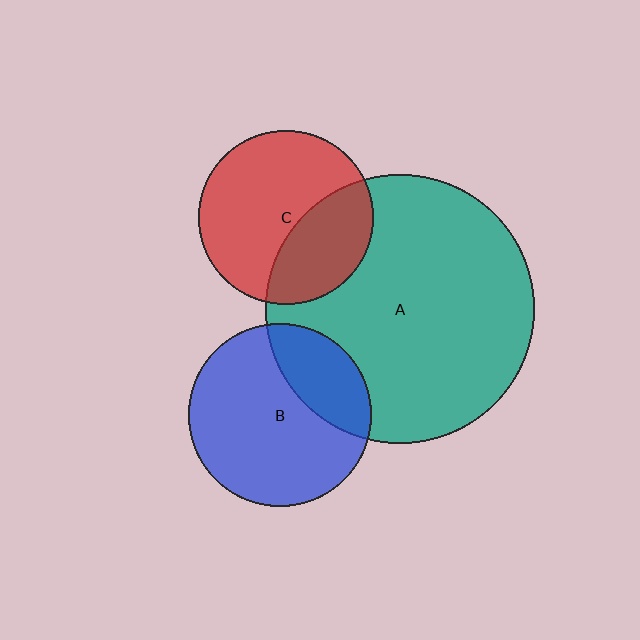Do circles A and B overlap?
Yes.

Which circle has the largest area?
Circle A (teal).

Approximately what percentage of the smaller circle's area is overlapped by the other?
Approximately 25%.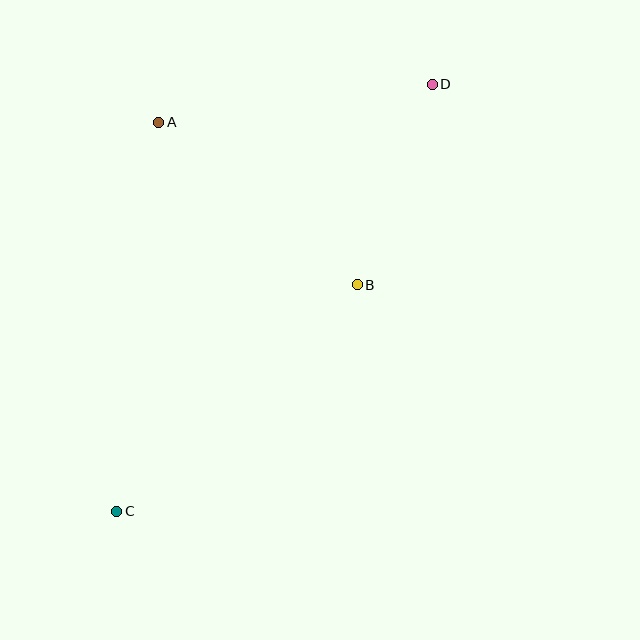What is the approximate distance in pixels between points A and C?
The distance between A and C is approximately 391 pixels.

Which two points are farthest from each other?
Points C and D are farthest from each other.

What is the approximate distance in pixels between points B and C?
The distance between B and C is approximately 330 pixels.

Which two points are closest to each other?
Points B and D are closest to each other.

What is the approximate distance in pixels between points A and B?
The distance between A and B is approximately 256 pixels.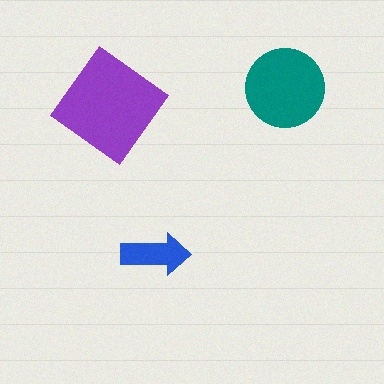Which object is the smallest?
The blue arrow.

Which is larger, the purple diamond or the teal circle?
The purple diamond.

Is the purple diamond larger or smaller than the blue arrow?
Larger.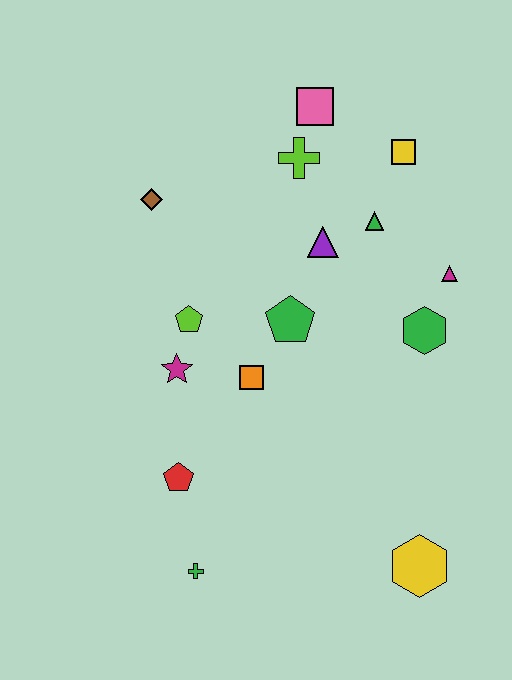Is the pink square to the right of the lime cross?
Yes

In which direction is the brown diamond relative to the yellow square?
The brown diamond is to the left of the yellow square.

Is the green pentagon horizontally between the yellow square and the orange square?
Yes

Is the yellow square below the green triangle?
No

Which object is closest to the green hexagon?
The magenta triangle is closest to the green hexagon.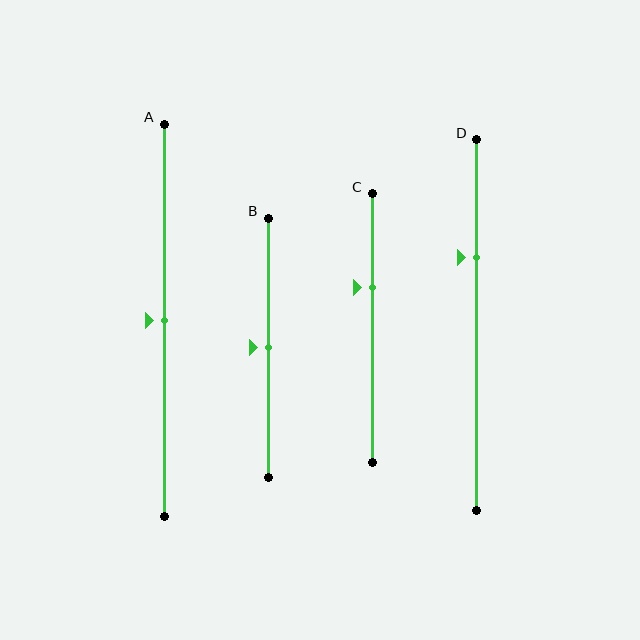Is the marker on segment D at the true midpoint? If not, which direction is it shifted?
No, the marker on segment D is shifted upward by about 18% of the segment length.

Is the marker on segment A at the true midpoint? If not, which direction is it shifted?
Yes, the marker on segment A is at the true midpoint.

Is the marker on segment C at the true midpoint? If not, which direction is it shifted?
No, the marker on segment C is shifted upward by about 15% of the segment length.